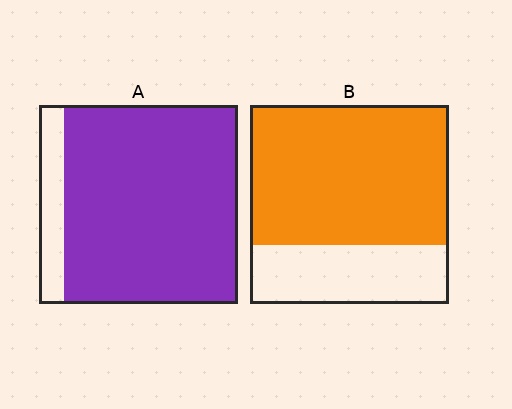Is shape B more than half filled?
Yes.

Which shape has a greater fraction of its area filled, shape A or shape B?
Shape A.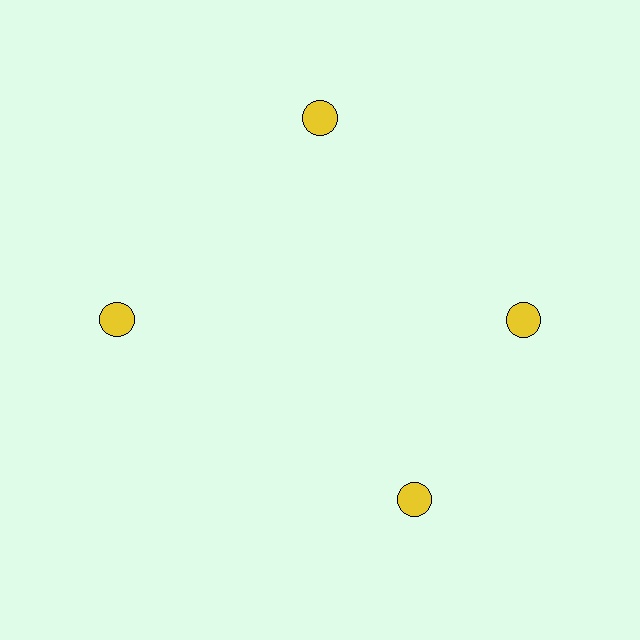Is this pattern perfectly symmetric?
No. The 4 yellow circles are arranged in a ring, but one element near the 6 o'clock position is rotated out of alignment along the ring, breaking the 4-fold rotational symmetry.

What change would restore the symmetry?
The symmetry would be restored by rotating it back into even spacing with its neighbors so that all 4 circles sit at equal angles and equal distance from the center.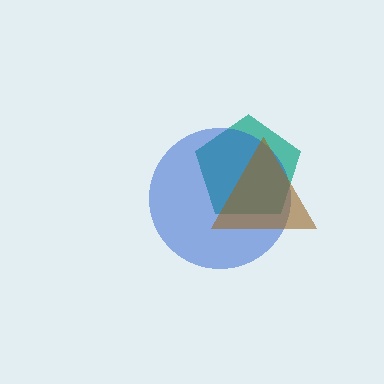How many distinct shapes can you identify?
There are 3 distinct shapes: a teal pentagon, a blue circle, a brown triangle.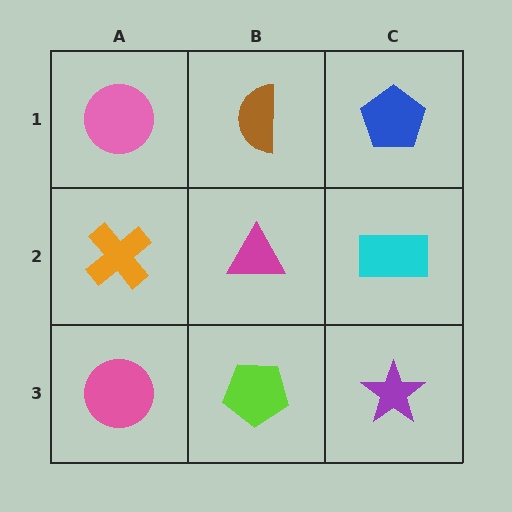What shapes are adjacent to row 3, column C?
A cyan rectangle (row 2, column C), a lime pentagon (row 3, column B).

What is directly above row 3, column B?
A magenta triangle.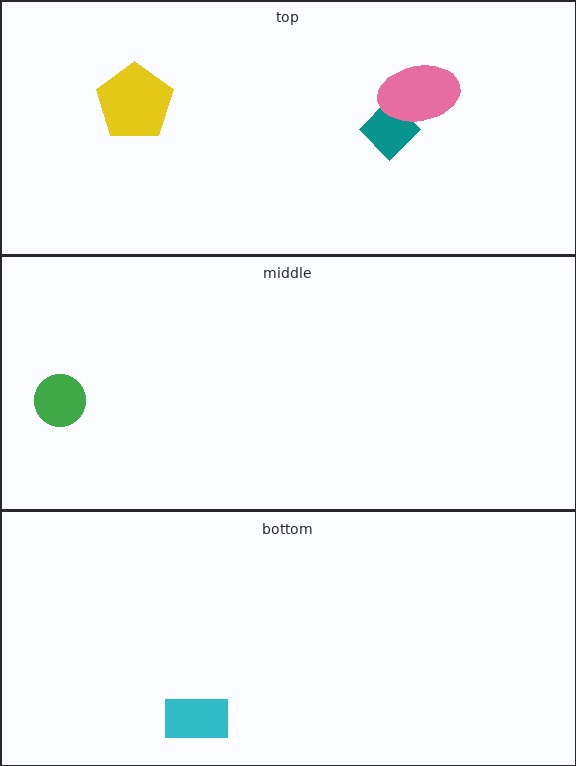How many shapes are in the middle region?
1.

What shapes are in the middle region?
The green circle.